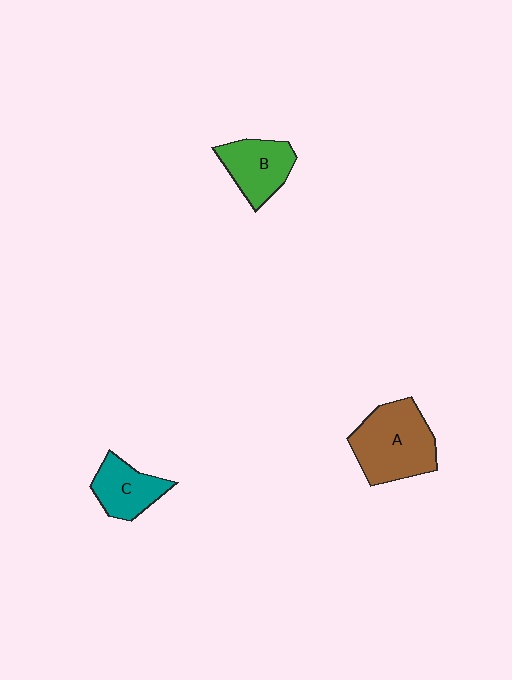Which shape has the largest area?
Shape A (brown).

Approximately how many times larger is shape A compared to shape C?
Approximately 1.7 times.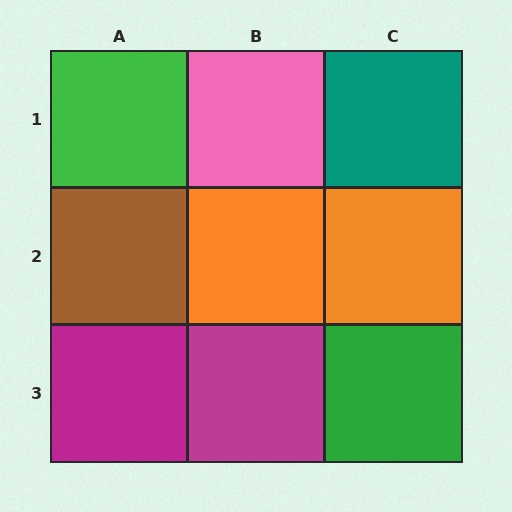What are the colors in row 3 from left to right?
Magenta, magenta, green.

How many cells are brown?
1 cell is brown.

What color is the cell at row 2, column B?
Orange.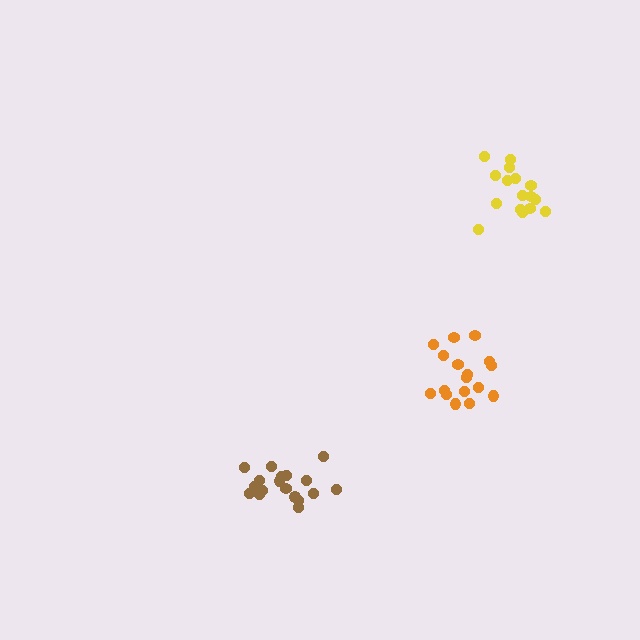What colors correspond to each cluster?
The clusters are colored: orange, yellow, brown.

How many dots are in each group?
Group 1: 17 dots, Group 2: 16 dots, Group 3: 18 dots (51 total).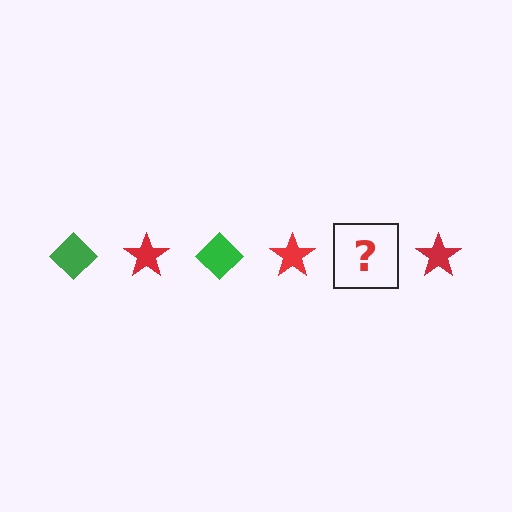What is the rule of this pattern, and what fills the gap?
The rule is that the pattern alternates between green diamond and red star. The gap should be filled with a green diamond.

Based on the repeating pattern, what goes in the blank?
The blank should be a green diamond.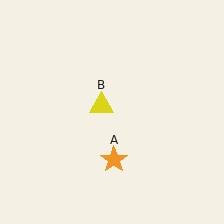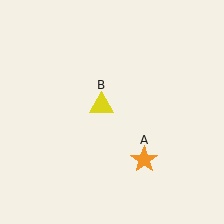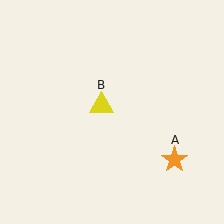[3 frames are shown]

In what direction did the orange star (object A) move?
The orange star (object A) moved right.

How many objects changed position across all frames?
1 object changed position: orange star (object A).